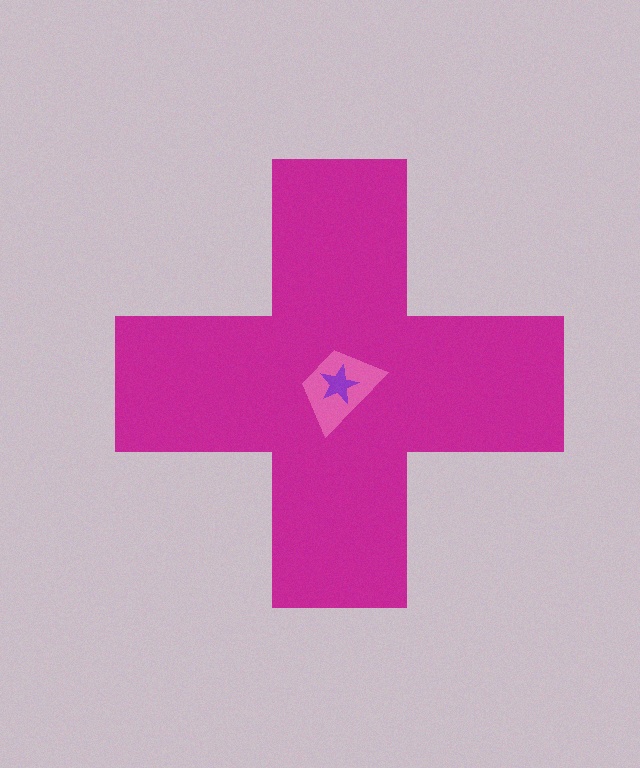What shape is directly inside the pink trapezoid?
The purple star.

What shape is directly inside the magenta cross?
The pink trapezoid.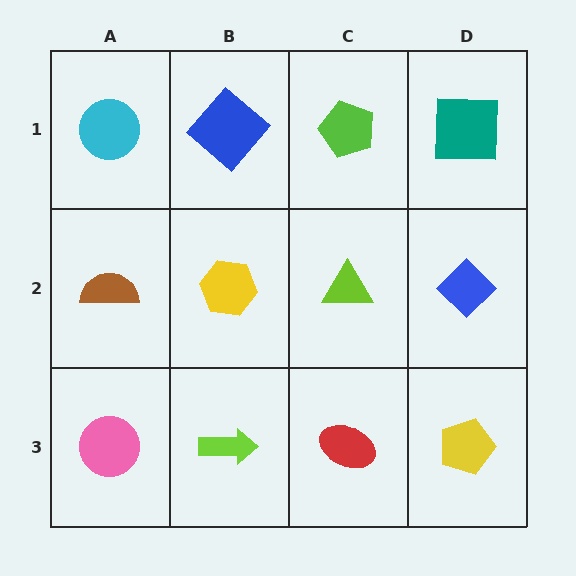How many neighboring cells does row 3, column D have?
2.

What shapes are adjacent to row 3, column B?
A yellow hexagon (row 2, column B), a pink circle (row 3, column A), a red ellipse (row 3, column C).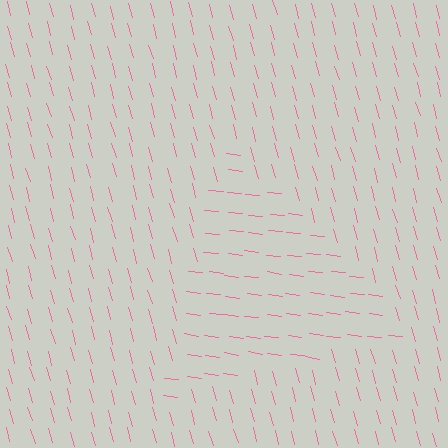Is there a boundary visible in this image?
Yes, there is a texture boundary formed by a change in line orientation.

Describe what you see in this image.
The image is filled with small pink line segments. A triangle region in the image has lines oriented differently from the surrounding lines, creating a visible texture boundary.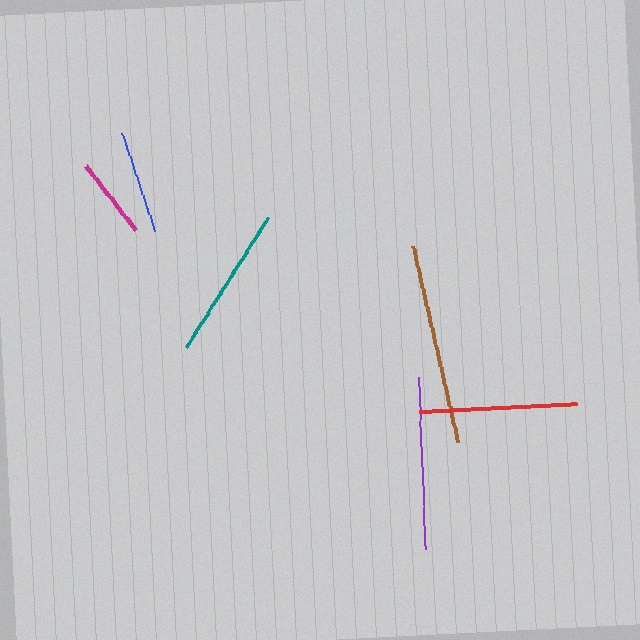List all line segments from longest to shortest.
From longest to shortest: brown, purple, red, teal, blue, magenta.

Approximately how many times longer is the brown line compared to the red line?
The brown line is approximately 1.3 times the length of the red line.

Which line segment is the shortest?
The magenta line is the shortest at approximately 82 pixels.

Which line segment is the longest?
The brown line is the longest at approximately 201 pixels.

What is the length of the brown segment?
The brown segment is approximately 201 pixels long.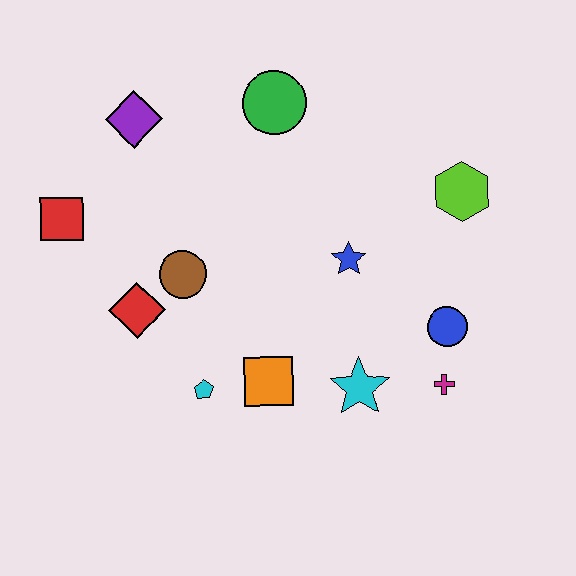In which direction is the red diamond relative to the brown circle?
The red diamond is to the left of the brown circle.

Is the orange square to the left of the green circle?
Yes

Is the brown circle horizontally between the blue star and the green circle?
No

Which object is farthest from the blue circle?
The red square is farthest from the blue circle.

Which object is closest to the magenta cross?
The blue circle is closest to the magenta cross.